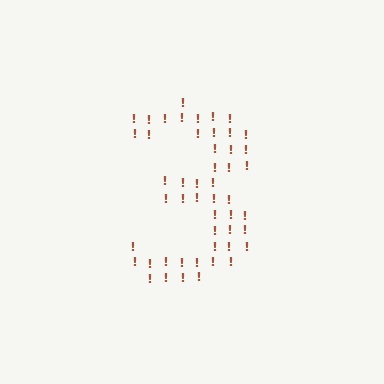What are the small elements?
The small elements are exclamation marks.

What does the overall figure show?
The overall figure shows the digit 3.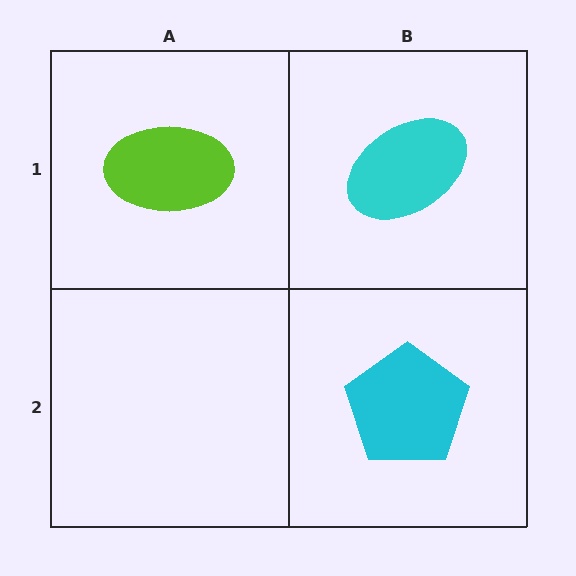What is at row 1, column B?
A cyan ellipse.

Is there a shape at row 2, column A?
No, that cell is empty.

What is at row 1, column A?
A lime ellipse.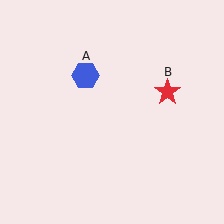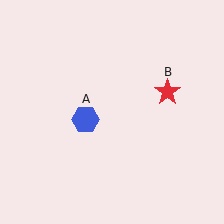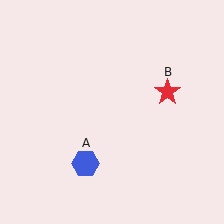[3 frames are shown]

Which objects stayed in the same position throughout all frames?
Red star (object B) remained stationary.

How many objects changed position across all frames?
1 object changed position: blue hexagon (object A).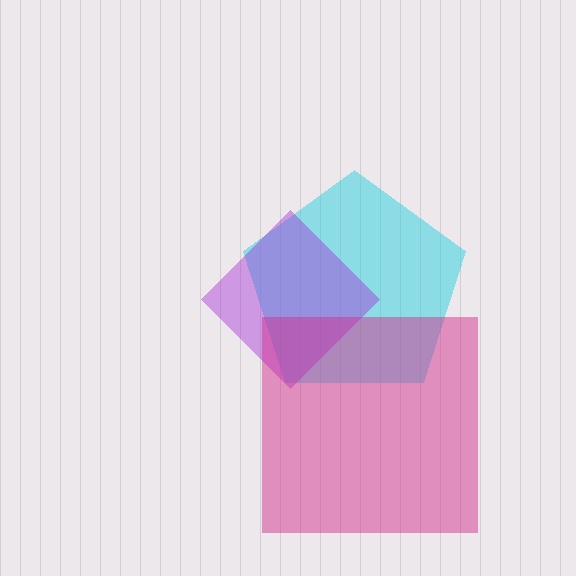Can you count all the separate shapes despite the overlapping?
Yes, there are 3 separate shapes.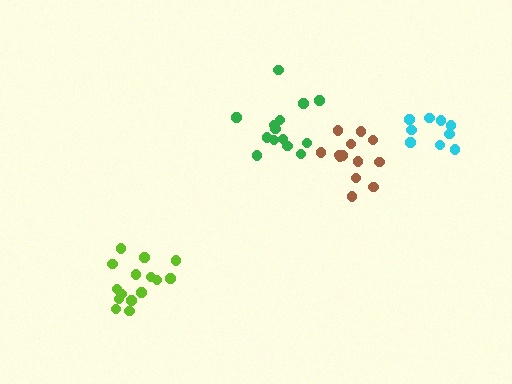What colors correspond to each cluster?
The clusters are colored: lime, brown, green, cyan.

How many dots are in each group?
Group 1: 15 dots, Group 2: 14 dots, Group 3: 14 dots, Group 4: 9 dots (52 total).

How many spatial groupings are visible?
There are 4 spatial groupings.